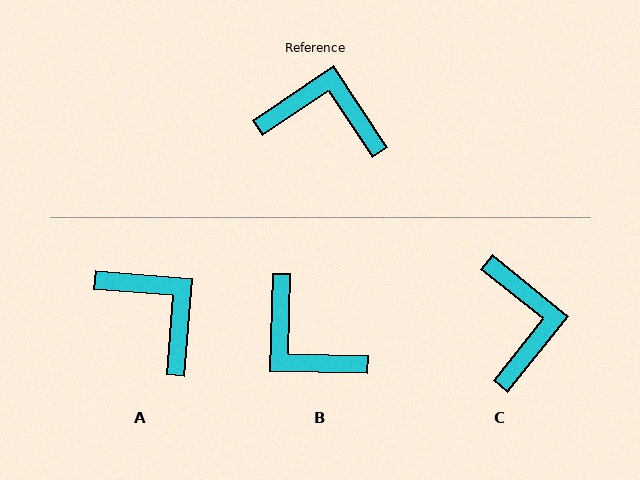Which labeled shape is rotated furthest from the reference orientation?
B, about 145 degrees away.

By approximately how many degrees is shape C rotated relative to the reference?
Approximately 72 degrees clockwise.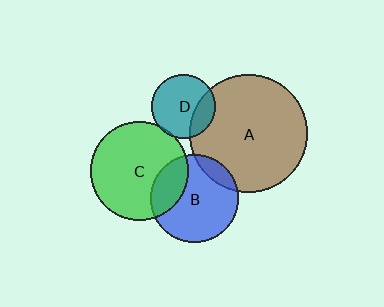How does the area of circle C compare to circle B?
Approximately 1.3 times.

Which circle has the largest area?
Circle A (brown).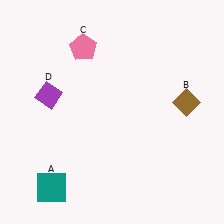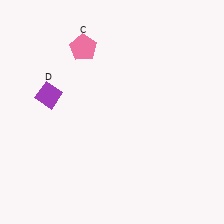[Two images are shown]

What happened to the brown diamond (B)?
The brown diamond (B) was removed in Image 2. It was in the top-right area of Image 1.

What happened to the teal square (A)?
The teal square (A) was removed in Image 2. It was in the bottom-left area of Image 1.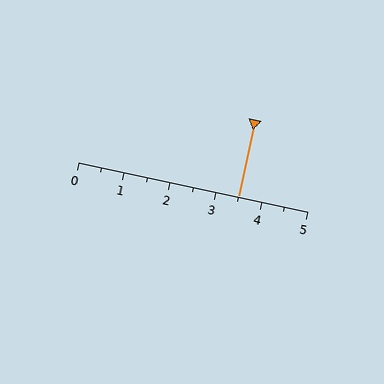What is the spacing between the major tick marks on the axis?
The major ticks are spaced 1 apart.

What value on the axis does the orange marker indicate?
The marker indicates approximately 3.5.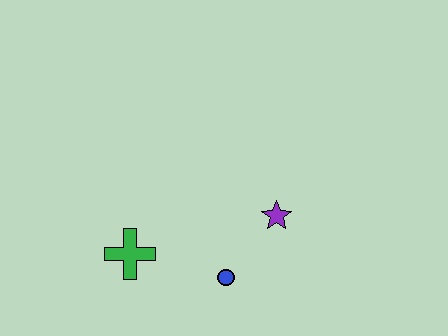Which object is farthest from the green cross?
The purple star is farthest from the green cross.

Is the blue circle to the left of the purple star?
Yes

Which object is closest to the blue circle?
The purple star is closest to the blue circle.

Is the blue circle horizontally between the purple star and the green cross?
Yes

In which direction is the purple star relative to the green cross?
The purple star is to the right of the green cross.